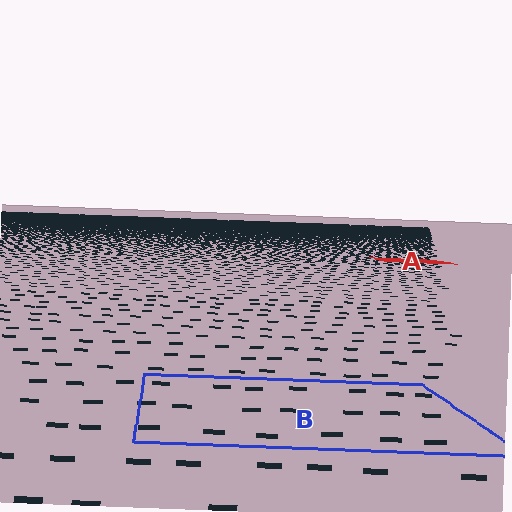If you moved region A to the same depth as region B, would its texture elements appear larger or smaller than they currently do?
They would appear larger. At a closer depth, the same texture elements are projected at a bigger on-screen size.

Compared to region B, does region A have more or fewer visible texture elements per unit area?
Region A has more texture elements per unit area — they are packed more densely because it is farther away.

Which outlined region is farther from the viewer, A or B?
Region A is farther from the viewer — the texture elements inside it appear smaller and more densely packed.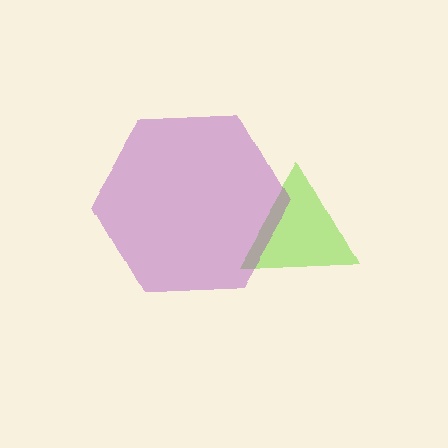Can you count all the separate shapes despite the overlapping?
Yes, there are 2 separate shapes.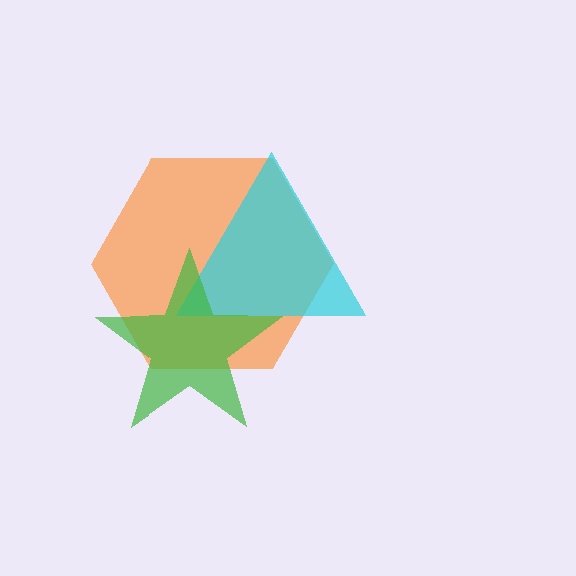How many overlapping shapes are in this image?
There are 3 overlapping shapes in the image.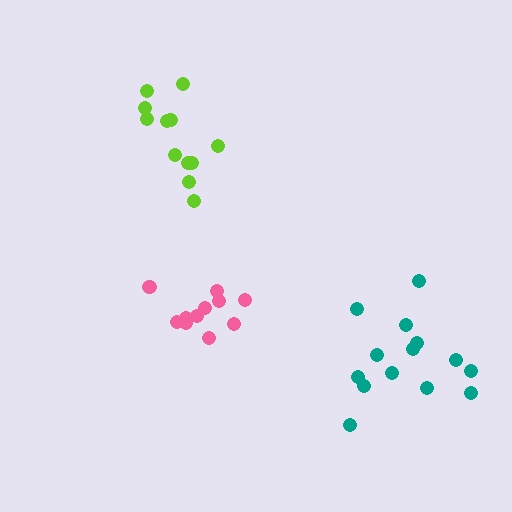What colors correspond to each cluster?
The clusters are colored: pink, lime, teal.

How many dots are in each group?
Group 1: 11 dots, Group 2: 12 dots, Group 3: 14 dots (37 total).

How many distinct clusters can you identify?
There are 3 distinct clusters.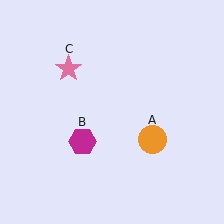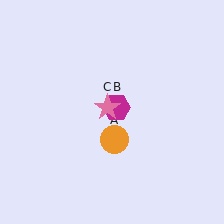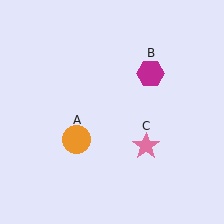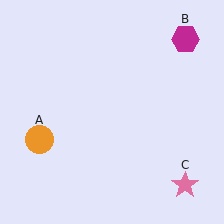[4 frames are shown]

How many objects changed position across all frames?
3 objects changed position: orange circle (object A), magenta hexagon (object B), pink star (object C).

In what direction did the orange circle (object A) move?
The orange circle (object A) moved left.